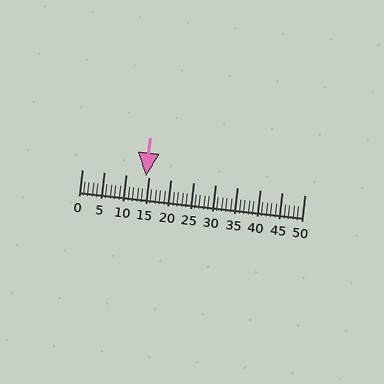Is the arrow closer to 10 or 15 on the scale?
The arrow is closer to 15.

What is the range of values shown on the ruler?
The ruler shows values from 0 to 50.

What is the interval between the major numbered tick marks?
The major tick marks are spaced 5 units apart.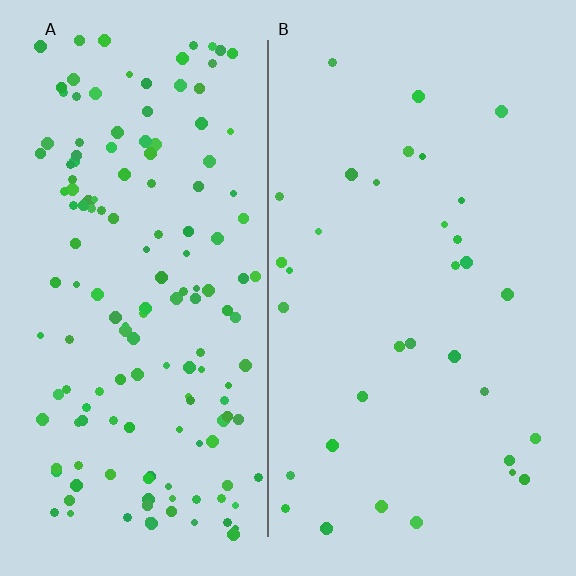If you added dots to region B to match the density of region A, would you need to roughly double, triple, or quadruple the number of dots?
Approximately quadruple.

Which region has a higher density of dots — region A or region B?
A (the left).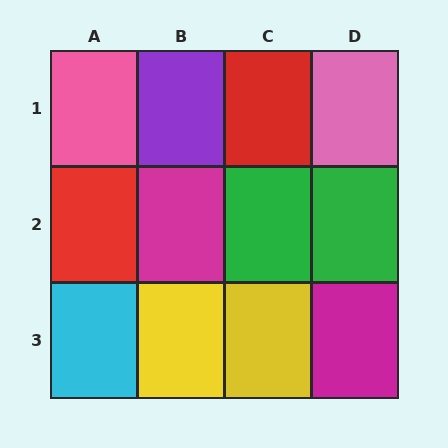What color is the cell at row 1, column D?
Pink.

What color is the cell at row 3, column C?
Yellow.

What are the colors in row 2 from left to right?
Red, magenta, green, green.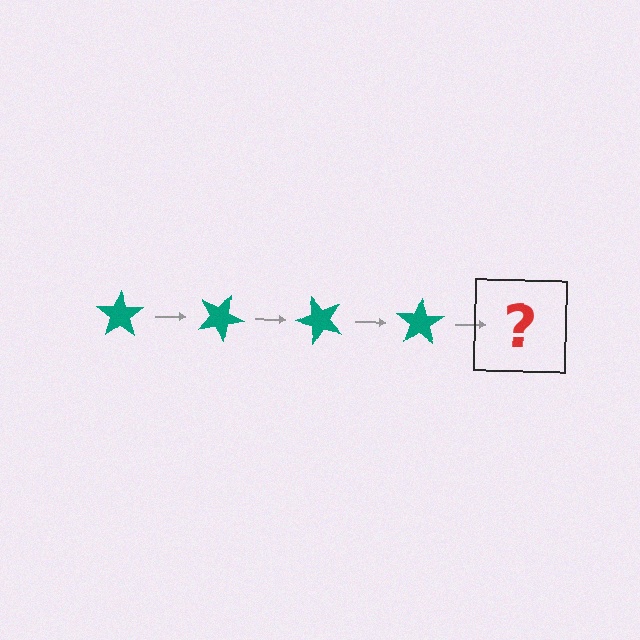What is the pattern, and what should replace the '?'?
The pattern is that the star rotates 25 degrees each step. The '?' should be a teal star rotated 100 degrees.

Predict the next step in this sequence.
The next step is a teal star rotated 100 degrees.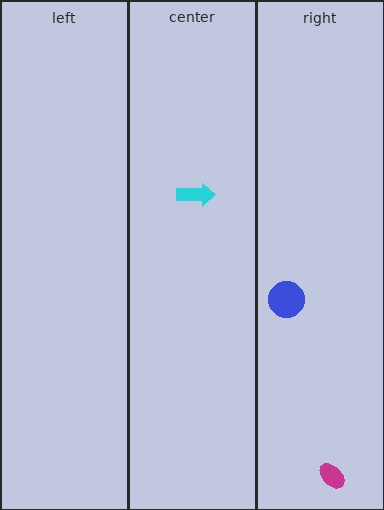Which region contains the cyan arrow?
The center region.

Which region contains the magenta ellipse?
The right region.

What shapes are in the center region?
The cyan arrow.